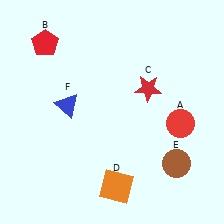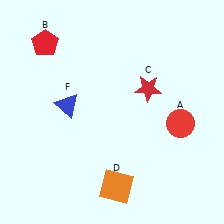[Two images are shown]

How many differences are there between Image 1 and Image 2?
There is 1 difference between the two images.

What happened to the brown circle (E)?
The brown circle (E) was removed in Image 2. It was in the bottom-right area of Image 1.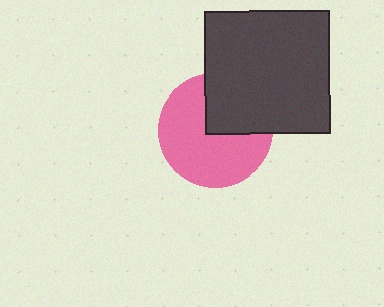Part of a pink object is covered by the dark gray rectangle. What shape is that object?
It is a circle.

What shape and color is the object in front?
The object in front is a dark gray rectangle.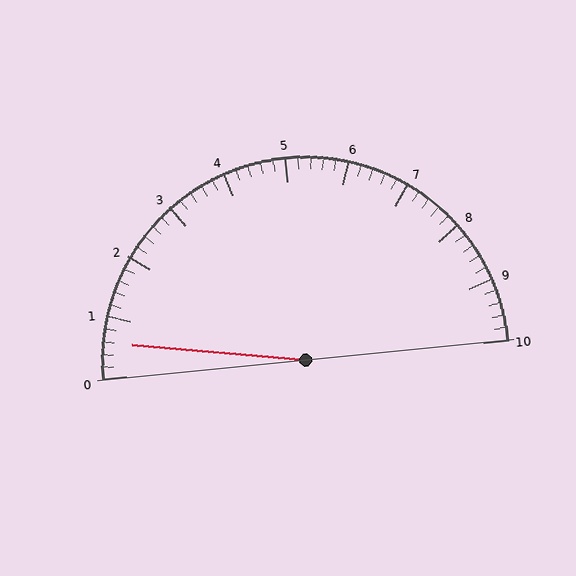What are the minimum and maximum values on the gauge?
The gauge ranges from 0 to 10.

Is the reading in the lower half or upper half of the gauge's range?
The reading is in the lower half of the range (0 to 10).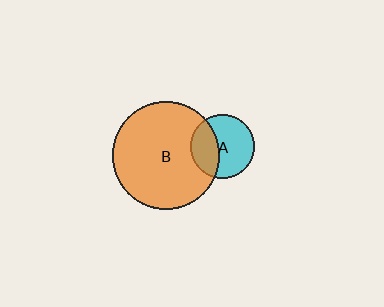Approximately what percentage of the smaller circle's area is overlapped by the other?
Approximately 35%.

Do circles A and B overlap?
Yes.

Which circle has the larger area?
Circle B (orange).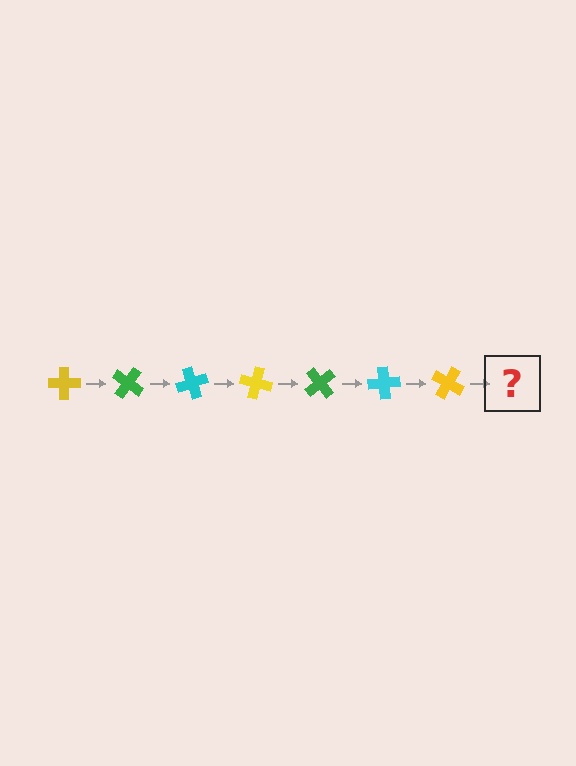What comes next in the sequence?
The next element should be a green cross, rotated 245 degrees from the start.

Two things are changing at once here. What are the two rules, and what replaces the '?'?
The two rules are that it rotates 35 degrees each step and the color cycles through yellow, green, and cyan. The '?' should be a green cross, rotated 245 degrees from the start.